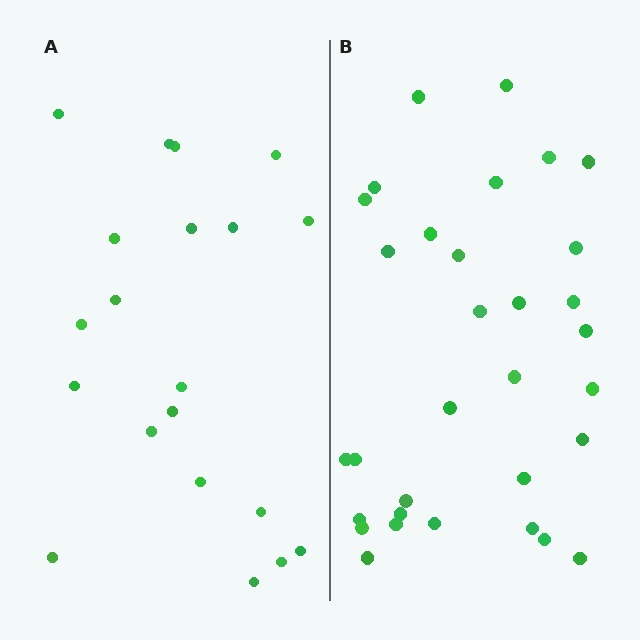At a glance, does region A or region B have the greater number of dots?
Region B (the right region) has more dots.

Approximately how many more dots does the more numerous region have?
Region B has roughly 12 or so more dots than region A.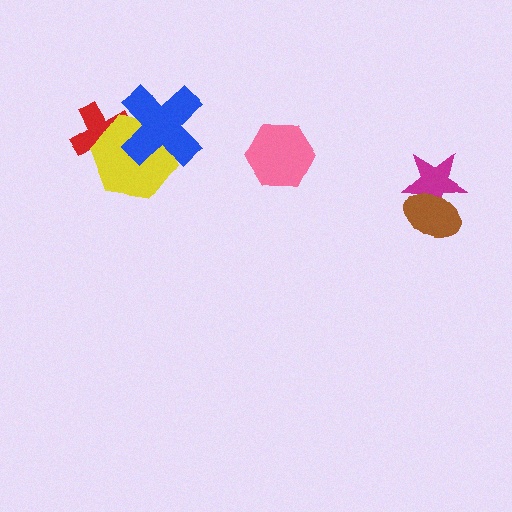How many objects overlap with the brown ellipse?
1 object overlaps with the brown ellipse.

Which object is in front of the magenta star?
The brown ellipse is in front of the magenta star.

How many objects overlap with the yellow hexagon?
2 objects overlap with the yellow hexagon.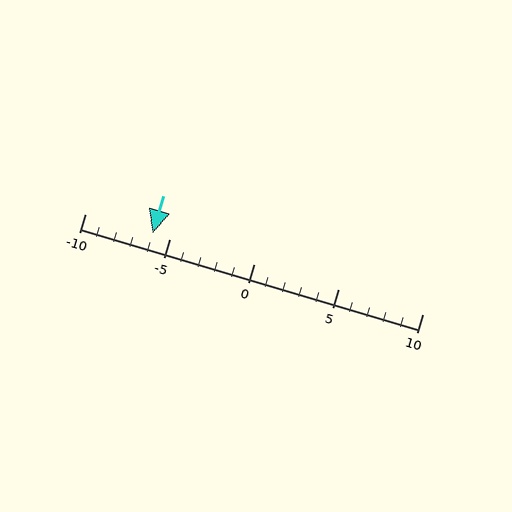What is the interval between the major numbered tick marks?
The major tick marks are spaced 5 units apart.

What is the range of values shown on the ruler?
The ruler shows values from -10 to 10.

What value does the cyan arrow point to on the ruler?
The cyan arrow points to approximately -6.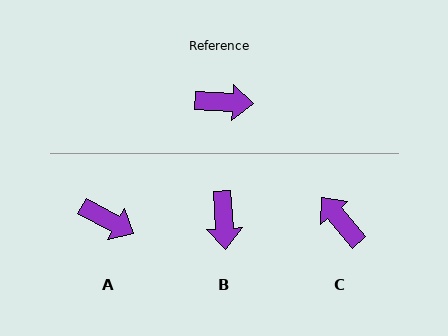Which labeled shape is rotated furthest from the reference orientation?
C, about 133 degrees away.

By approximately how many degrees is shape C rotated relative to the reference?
Approximately 133 degrees counter-clockwise.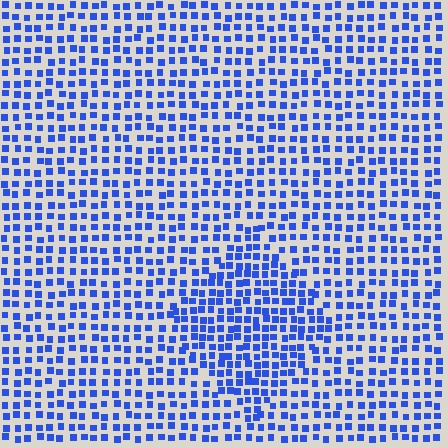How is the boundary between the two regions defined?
The boundary is defined by a change in element density (approximately 1.5x ratio). All elements are the same color, size, and shape.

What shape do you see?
I see a diamond.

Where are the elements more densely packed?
The elements are more densely packed inside the diamond boundary.